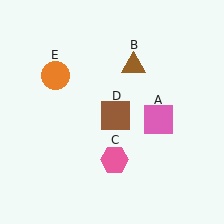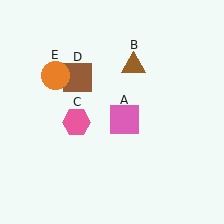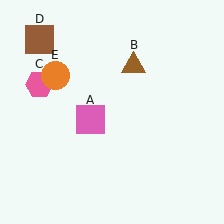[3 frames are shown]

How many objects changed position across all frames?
3 objects changed position: pink square (object A), pink hexagon (object C), brown square (object D).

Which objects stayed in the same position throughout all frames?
Brown triangle (object B) and orange circle (object E) remained stationary.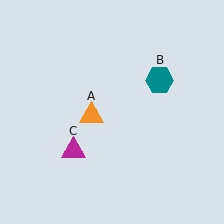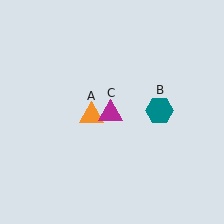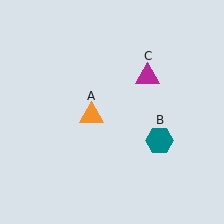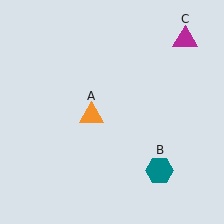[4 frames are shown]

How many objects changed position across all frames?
2 objects changed position: teal hexagon (object B), magenta triangle (object C).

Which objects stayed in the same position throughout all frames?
Orange triangle (object A) remained stationary.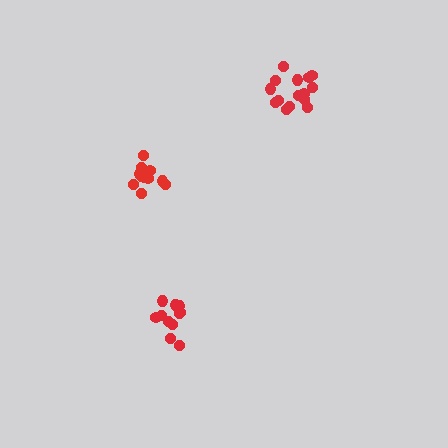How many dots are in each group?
Group 1: 15 dots, Group 2: 11 dots, Group 3: 12 dots (38 total).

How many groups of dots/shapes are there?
There are 3 groups.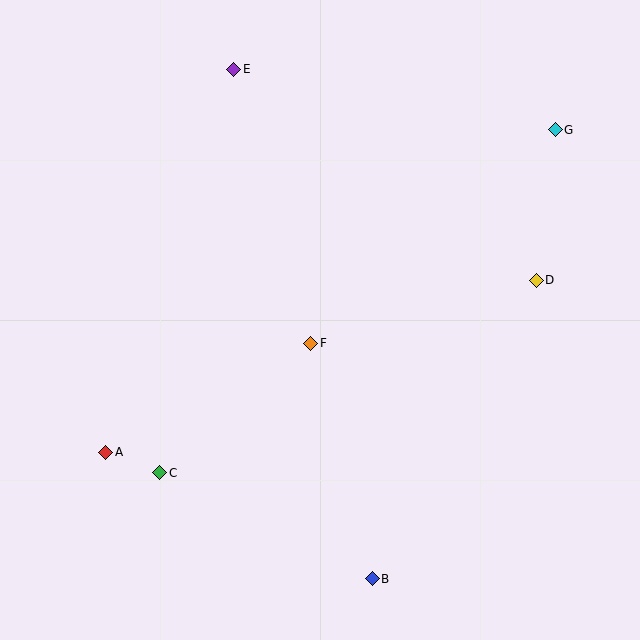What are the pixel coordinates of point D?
Point D is at (536, 280).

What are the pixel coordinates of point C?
Point C is at (160, 473).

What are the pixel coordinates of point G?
Point G is at (555, 130).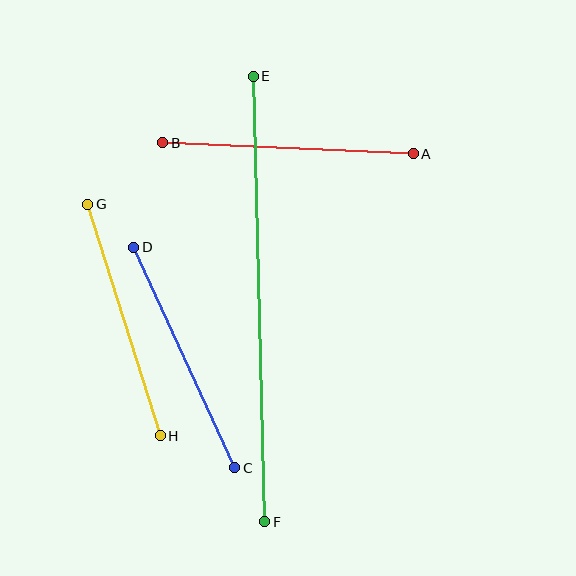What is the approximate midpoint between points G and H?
The midpoint is at approximately (124, 320) pixels.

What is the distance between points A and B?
The distance is approximately 251 pixels.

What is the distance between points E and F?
The distance is approximately 446 pixels.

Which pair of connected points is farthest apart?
Points E and F are farthest apart.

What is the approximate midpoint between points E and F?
The midpoint is at approximately (259, 299) pixels.